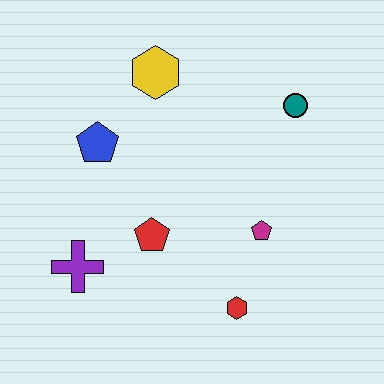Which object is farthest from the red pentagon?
The teal circle is farthest from the red pentagon.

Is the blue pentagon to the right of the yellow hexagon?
No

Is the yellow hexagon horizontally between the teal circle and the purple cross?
Yes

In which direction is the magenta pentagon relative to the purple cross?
The magenta pentagon is to the right of the purple cross.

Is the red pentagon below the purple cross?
No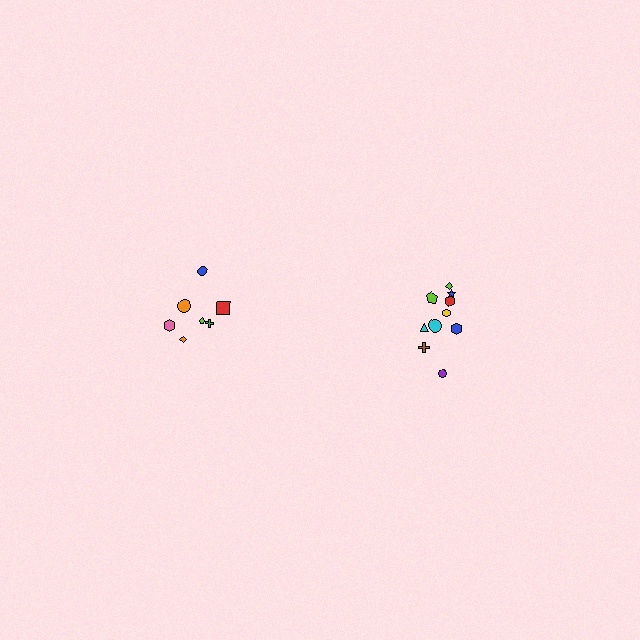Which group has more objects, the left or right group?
The right group.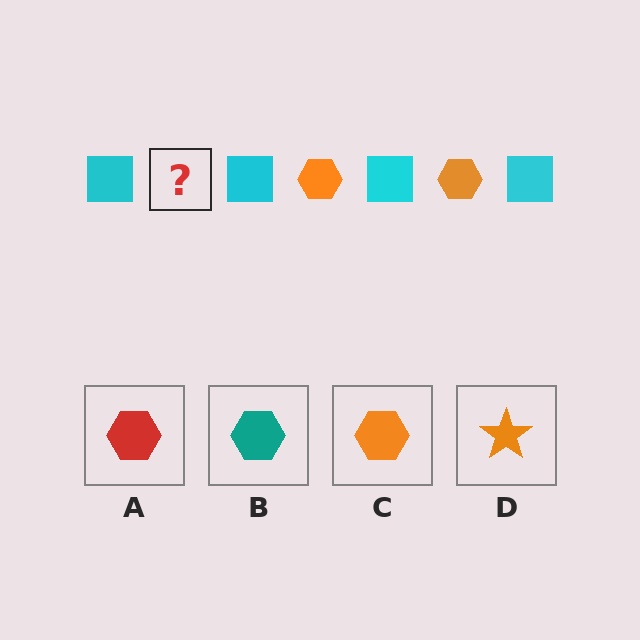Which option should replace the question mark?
Option C.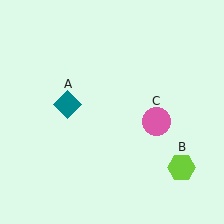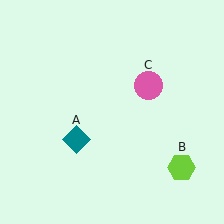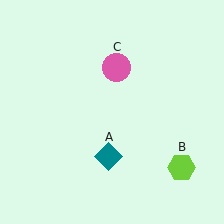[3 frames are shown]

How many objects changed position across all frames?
2 objects changed position: teal diamond (object A), pink circle (object C).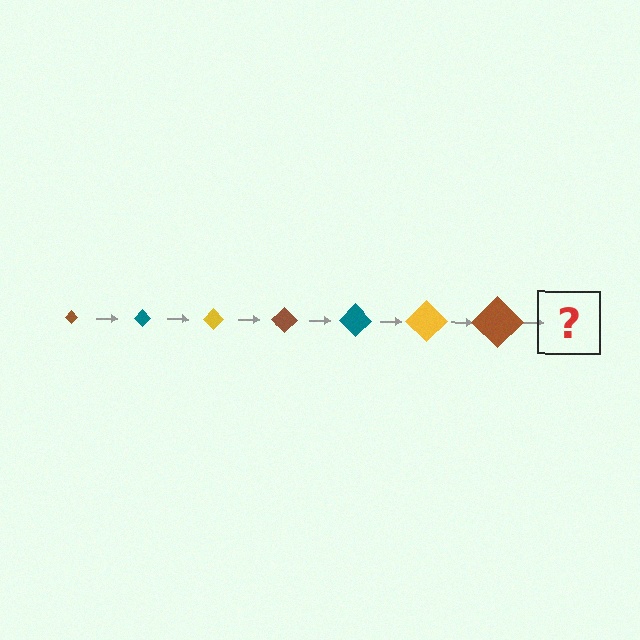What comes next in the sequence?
The next element should be a teal diamond, larger than the previous one.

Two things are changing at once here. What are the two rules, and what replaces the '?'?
The two rules are that the diamond grows larger each step and the color cycles through brown, teal, and yellow. The '?' should be a teal diamond, larger than the previous one.